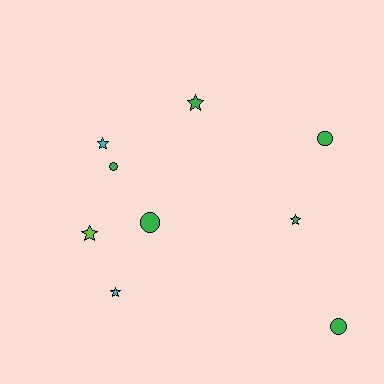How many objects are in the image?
There are 9 objects.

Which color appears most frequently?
Green, with 6 objects.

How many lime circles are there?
There are no lime circles.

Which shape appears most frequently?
Star, with 5 objects.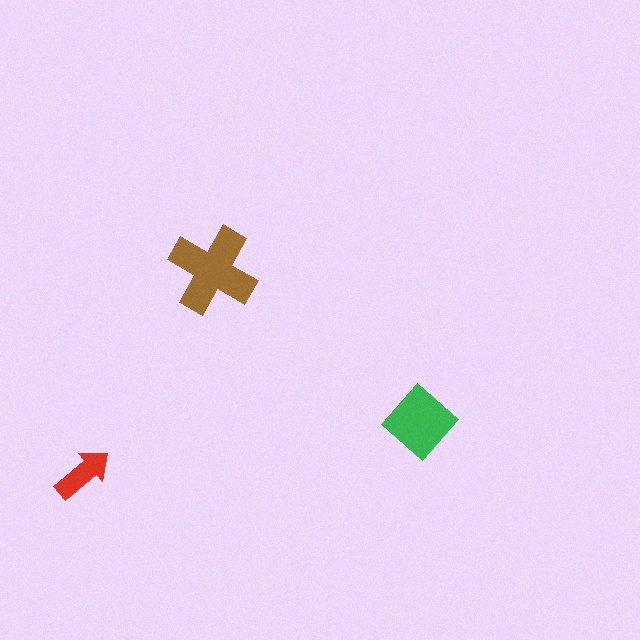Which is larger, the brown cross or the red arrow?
The brown cross.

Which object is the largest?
The brown cross.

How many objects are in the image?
There are 3 objects in the image.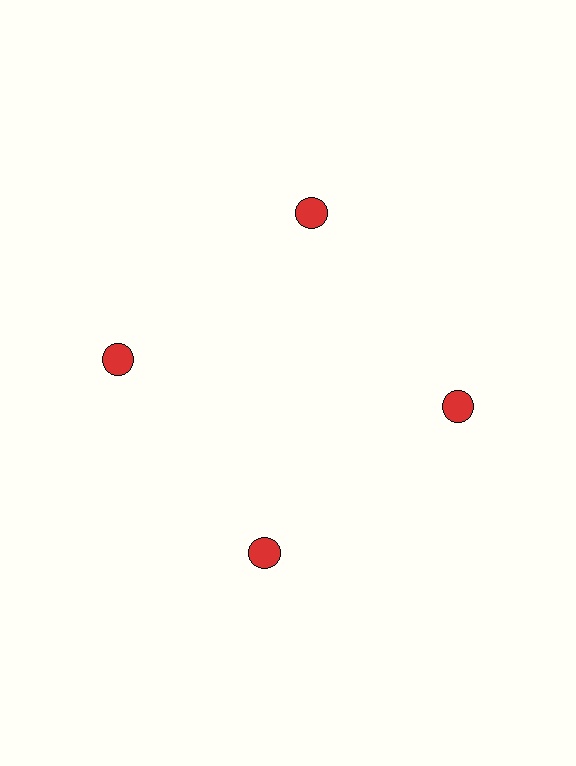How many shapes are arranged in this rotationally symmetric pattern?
There are 4 shapes, arranged in 4 groups of 1.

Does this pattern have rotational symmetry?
Yes, this pattern has 4-fold rotational symmetry. It looks the same after rotating 90 degrees around the center.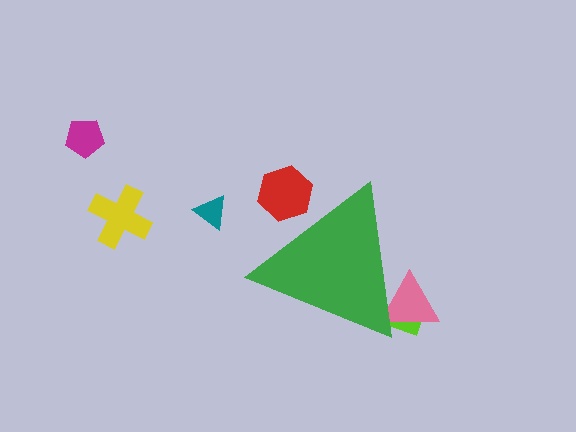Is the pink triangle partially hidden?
Yes, the pink triangle is partially hidden behind the green triangle.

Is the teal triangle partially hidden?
No, the teal triangle is fully visible.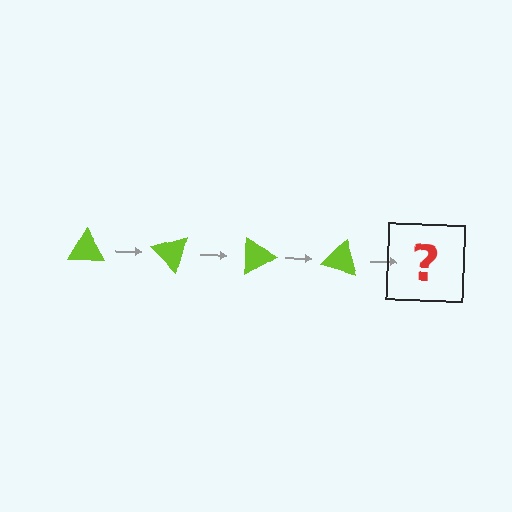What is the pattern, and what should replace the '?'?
The pattern is that the triangle rotates 45 degrees each step. The '?' should be a lime triangle rotated 180 degrees.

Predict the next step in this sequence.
The next step is a lime triangle rotated 180 degrees.